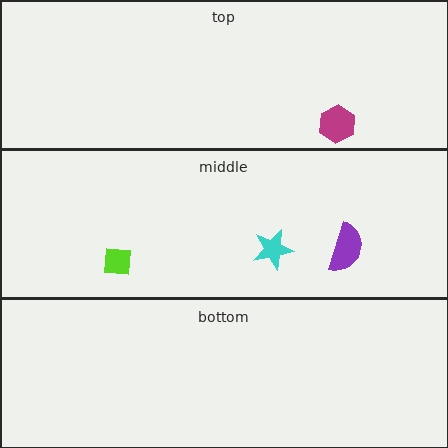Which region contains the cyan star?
The middle region.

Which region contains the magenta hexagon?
The top region.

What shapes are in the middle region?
The purple semicircle, the lime square, the cyan star.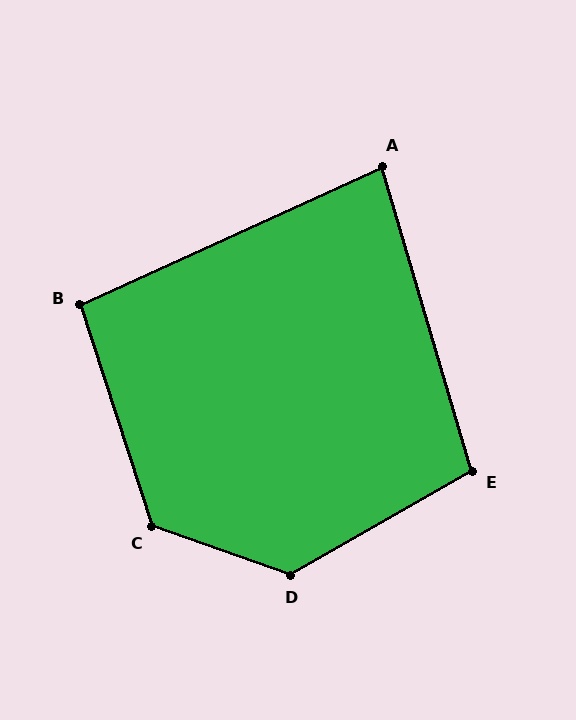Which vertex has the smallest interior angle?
A, at approximately 82 degrees.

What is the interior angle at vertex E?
Approximately 103 degrees (obtuse).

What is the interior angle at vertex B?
Approximately 97 degrees (obtuse).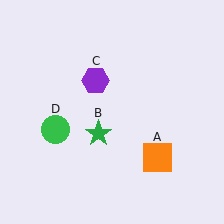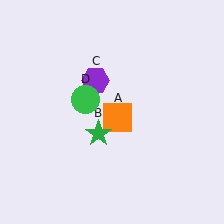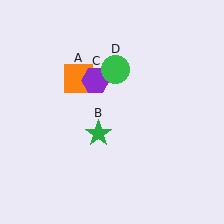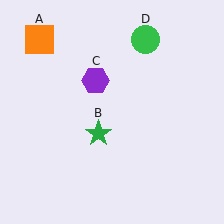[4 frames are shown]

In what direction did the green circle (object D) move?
The green circle (object D) moved up and to the right.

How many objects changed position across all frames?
2 objects changed position: orange square (object A), green circle (object D).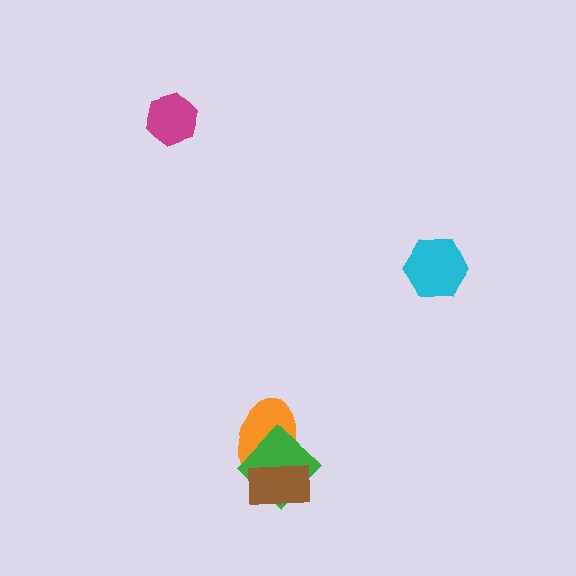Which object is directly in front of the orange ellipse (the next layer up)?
The green diamond is directly in front of the orange ellipse.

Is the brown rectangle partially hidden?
No, no other shape covers it.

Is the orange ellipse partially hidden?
Yes, it is partially covered by another shape.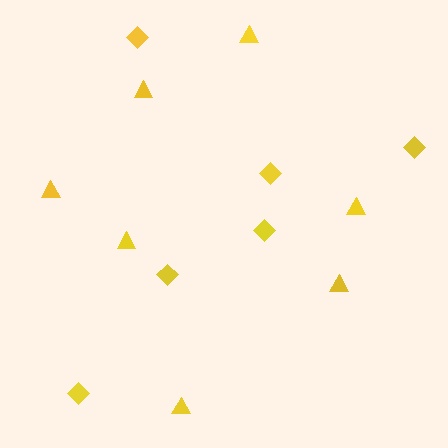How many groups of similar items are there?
There are 2 groups: one group of diamonds (6) and one group of triangles (7).